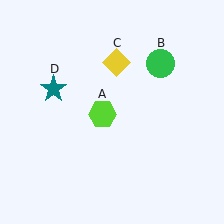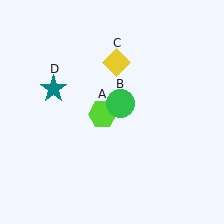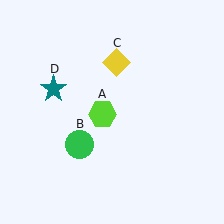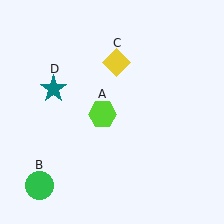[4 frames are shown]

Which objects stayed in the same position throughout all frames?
Lime hexagon (object A) and yellow diamond (object C) and teal star (object D) remained stationary.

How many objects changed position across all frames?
1 object changed position: green circle (object B).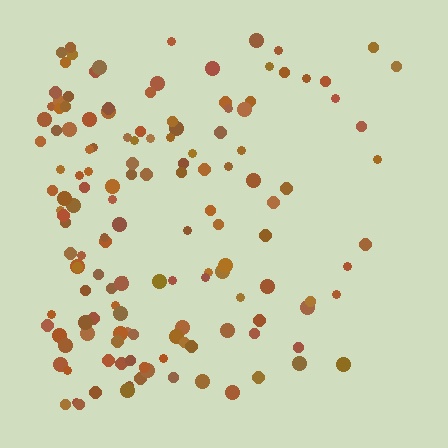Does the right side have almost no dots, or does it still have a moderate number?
Still a moderate number, just noticeably fewer than the left.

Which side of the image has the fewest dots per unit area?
The right.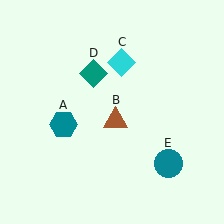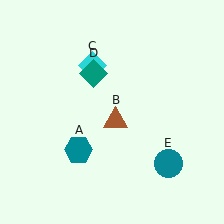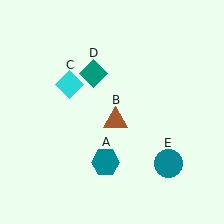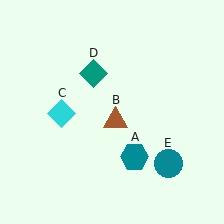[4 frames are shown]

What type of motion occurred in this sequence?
The teal hexagon (object A), cyan diamond (object C) rotated counterclockwise around the center of the scene.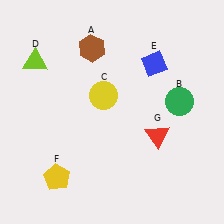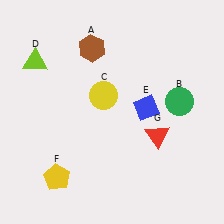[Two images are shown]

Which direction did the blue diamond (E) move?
The blue diamond (E) moved down.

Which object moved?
The blue diamond (E) moved down.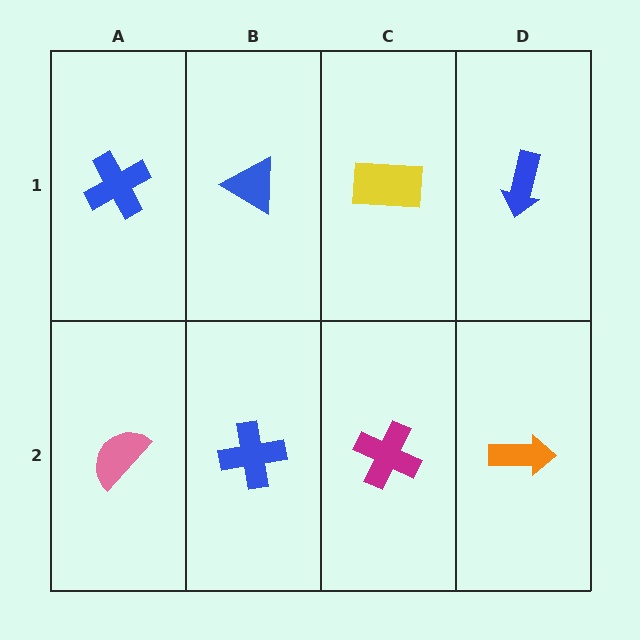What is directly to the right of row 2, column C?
An orange arrow.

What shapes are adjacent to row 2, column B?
A blue triangle (row 1, column B), a pink semicircle (row 2, column A), a magenta cross (row 2, column C).